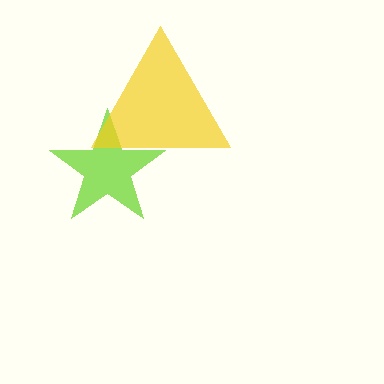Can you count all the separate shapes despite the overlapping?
Yes, there are 2 separate shapes.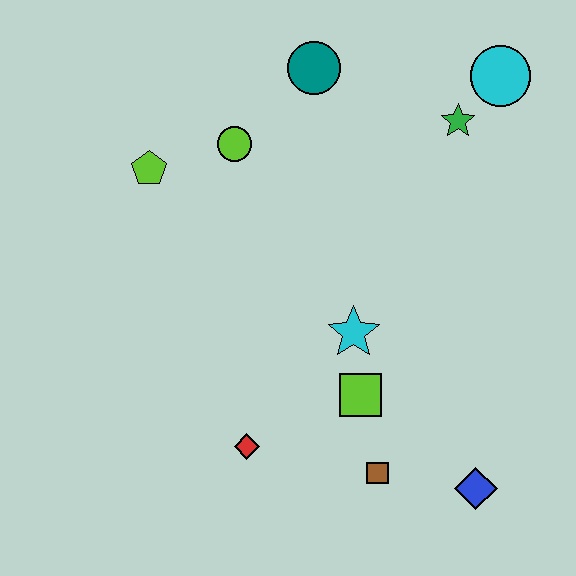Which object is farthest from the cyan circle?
The red diamond is farthest from the cyan circle.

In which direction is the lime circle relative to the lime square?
The lime circle is above the lime square.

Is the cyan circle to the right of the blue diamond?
Yes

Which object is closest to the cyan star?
The lime square is closest to the cyan star.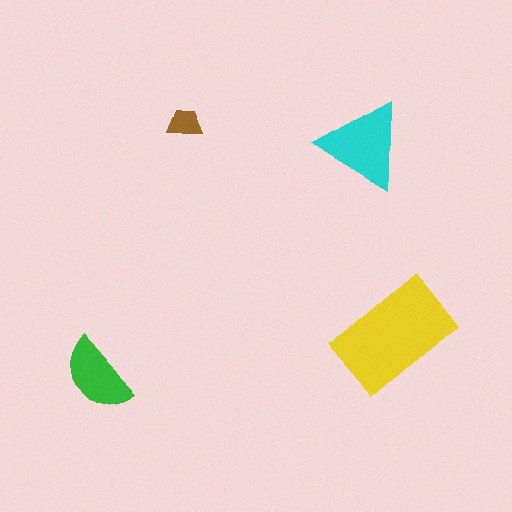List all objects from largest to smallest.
The yellow rectangle, the cyan triangle, the green semicircle, the brown trapezoid.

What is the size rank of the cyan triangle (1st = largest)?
2nd.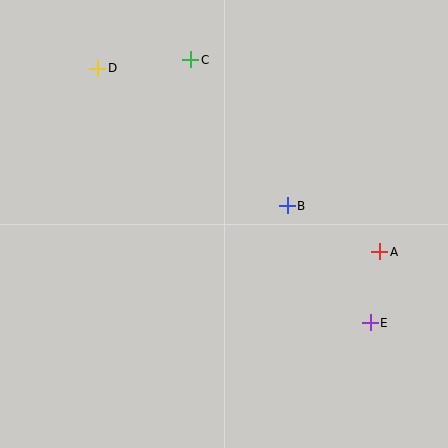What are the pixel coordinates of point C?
Point C is at (191, 60).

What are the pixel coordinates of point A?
Point A is at (379, 252).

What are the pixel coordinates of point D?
Point D is at (98, 68).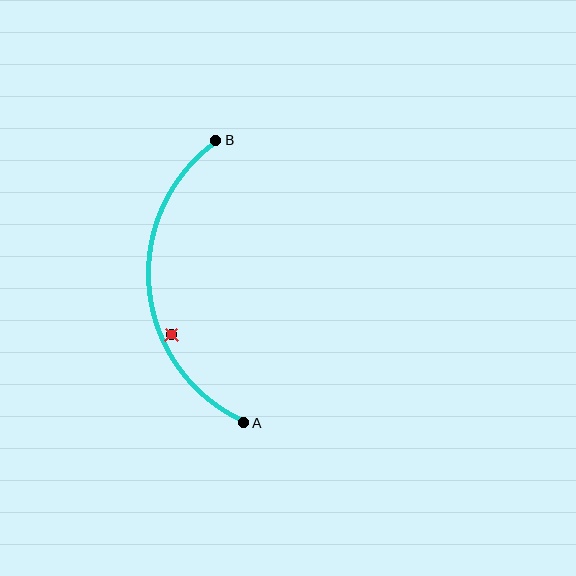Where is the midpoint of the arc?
The arc midpoint is the point on the curve farthest from the straight line joining A and B. It sits to the left of that line.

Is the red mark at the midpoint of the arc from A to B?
No — the red mark does not lie on the arc at all. It sits slightly inside the curve.